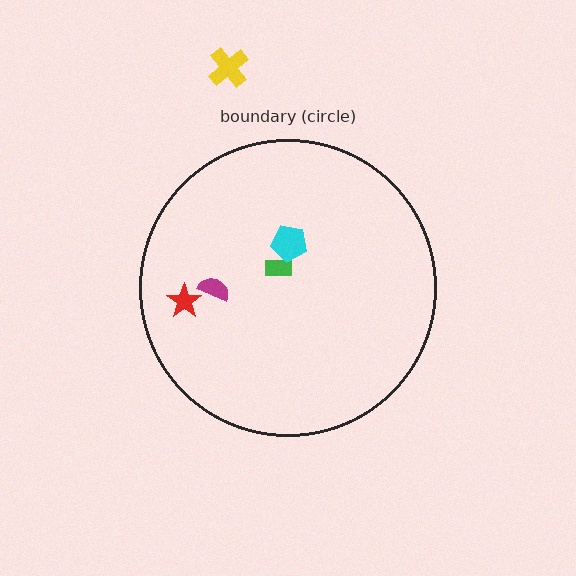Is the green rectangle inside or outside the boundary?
Inside.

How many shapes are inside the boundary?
4 inside, 1 outside.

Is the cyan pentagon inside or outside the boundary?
Inside.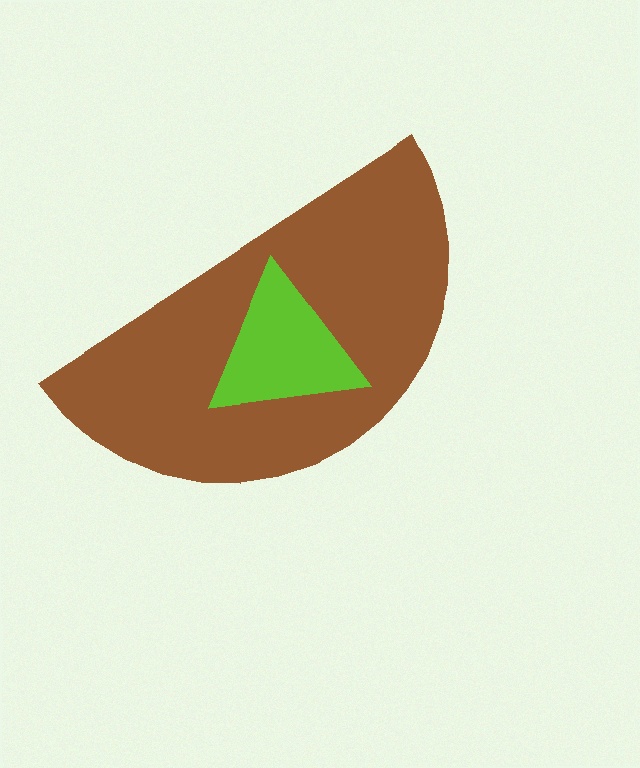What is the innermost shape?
The lime triangle.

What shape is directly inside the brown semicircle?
The lime triangle.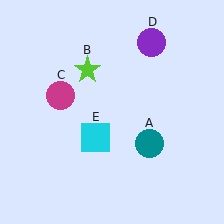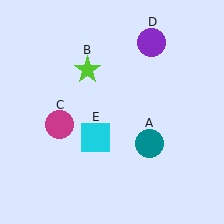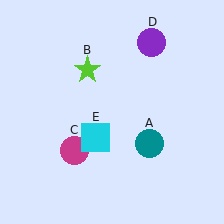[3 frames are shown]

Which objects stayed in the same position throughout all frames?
Teal circle (object A) and lime star (object B) and purple circle (object D) and cyan square (object E) remained stationary.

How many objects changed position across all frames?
1 object changed position: magenta circle (object C).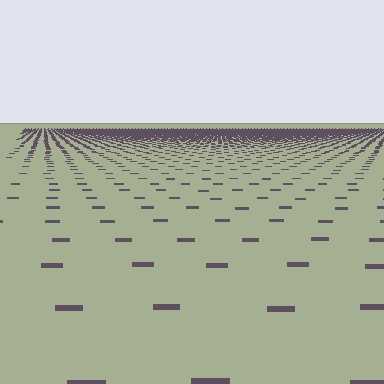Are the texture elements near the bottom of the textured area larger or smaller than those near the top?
Larger. Near the bottom, elements are closer to the viewer and appear at a bigger on-screen size.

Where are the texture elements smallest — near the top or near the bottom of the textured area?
Near the top.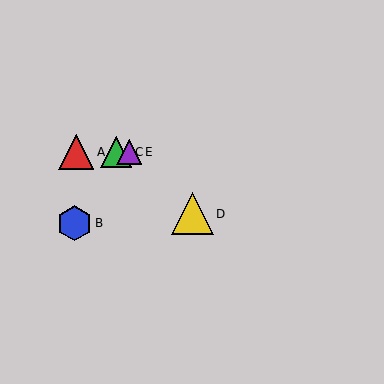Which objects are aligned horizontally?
Objects A, C, E are aligned horizontally.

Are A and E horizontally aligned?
Yes, both are at y≈152.